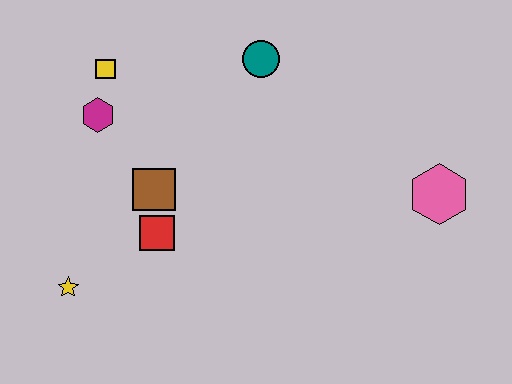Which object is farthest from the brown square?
The pink hexagon is farthest from the brown square.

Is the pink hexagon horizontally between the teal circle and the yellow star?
No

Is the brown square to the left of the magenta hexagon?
No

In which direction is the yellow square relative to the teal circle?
The yellow square is to the left of the teal circle.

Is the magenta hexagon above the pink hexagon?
Yes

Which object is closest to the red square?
The brown square is closest to the red square.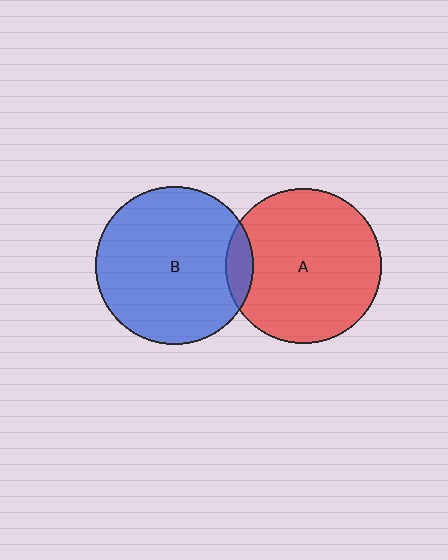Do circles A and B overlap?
Yes.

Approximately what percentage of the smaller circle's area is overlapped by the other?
Approximately 10%.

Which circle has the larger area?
Circle B (blue).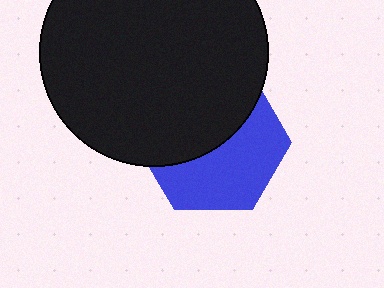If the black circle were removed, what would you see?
You would see the complete blue hexagon.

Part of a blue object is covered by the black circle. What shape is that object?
It is a hexagon.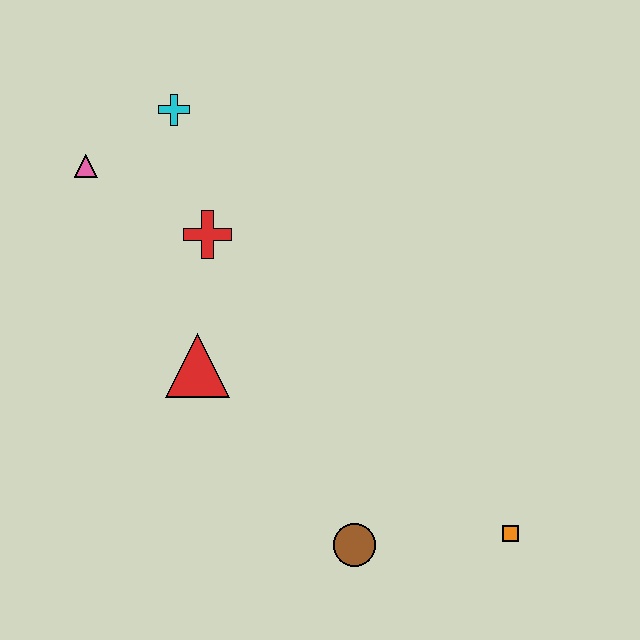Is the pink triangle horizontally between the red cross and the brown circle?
No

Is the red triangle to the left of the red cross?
Yes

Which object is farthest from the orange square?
The pink triangle is farthest from the orange square.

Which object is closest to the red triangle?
The red cross is closest to the red triangle.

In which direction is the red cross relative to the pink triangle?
The red cross is to the right of the pink triangle.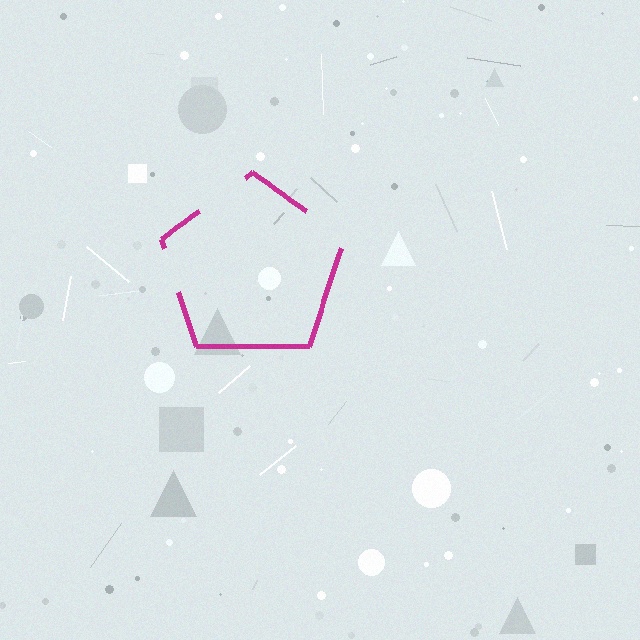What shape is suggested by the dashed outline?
The dashed outline suggests a pentagon.